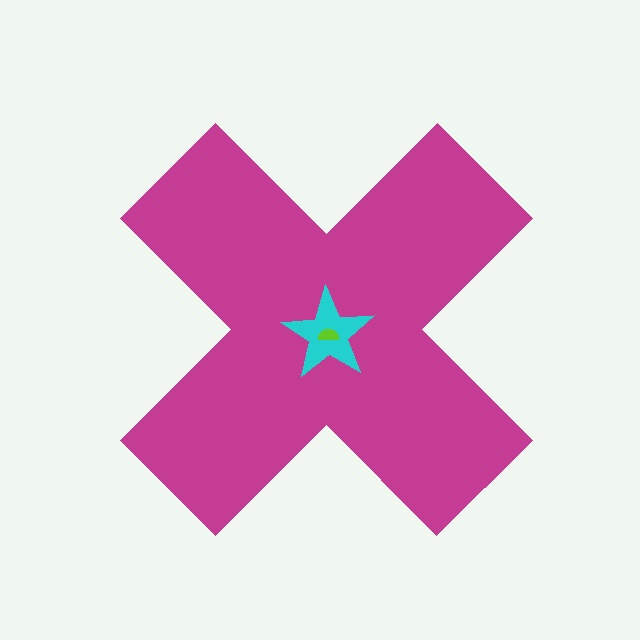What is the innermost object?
The lime semicircle.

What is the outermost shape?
The magenta cross.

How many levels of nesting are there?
3.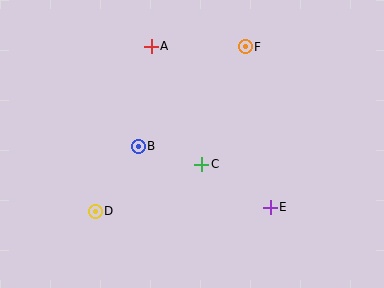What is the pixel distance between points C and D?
The distance between C and D is 116 pixels.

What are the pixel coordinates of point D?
Point D is at (95, 211).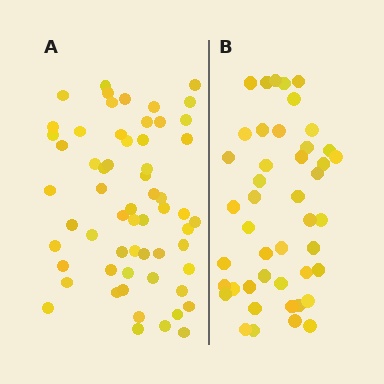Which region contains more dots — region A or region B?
Region A (the left region) has more dots.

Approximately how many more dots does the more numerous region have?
Region A has approximately 15 more dots than region B.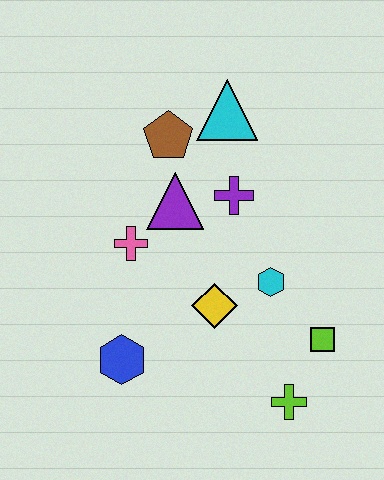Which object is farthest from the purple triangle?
The lime cross is farthest from the purple triangle.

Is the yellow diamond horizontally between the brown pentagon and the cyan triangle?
Yes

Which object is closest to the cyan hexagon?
The yellow diamond is closest to the cyan hexagon.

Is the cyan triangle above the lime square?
Yes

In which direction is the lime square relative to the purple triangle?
The lime square is to the right of the purple triangle.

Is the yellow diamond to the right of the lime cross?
No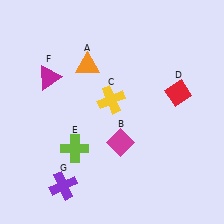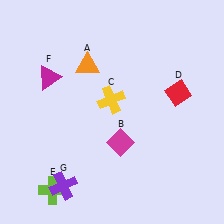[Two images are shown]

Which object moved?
The lime cross (E) moved down.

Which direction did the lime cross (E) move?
The lime cross (E) moved down.